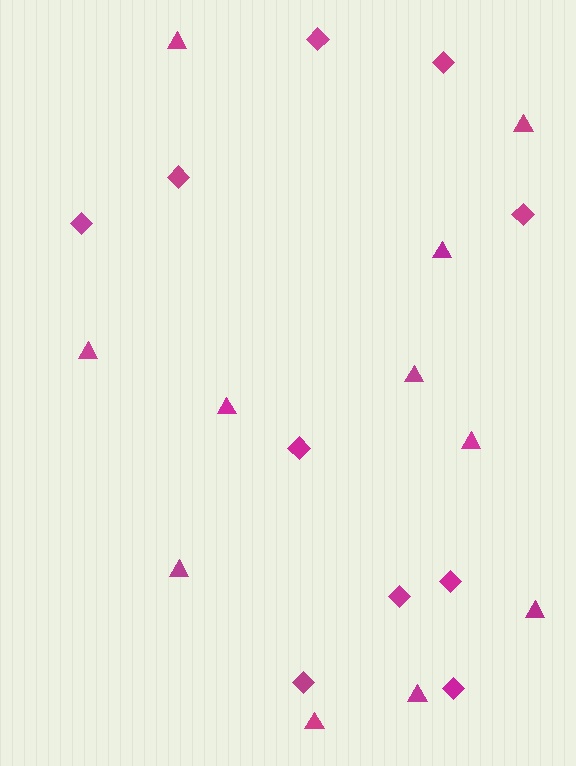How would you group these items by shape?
There are 2 groups: one group of triangles (11) and one group of diamonds (10).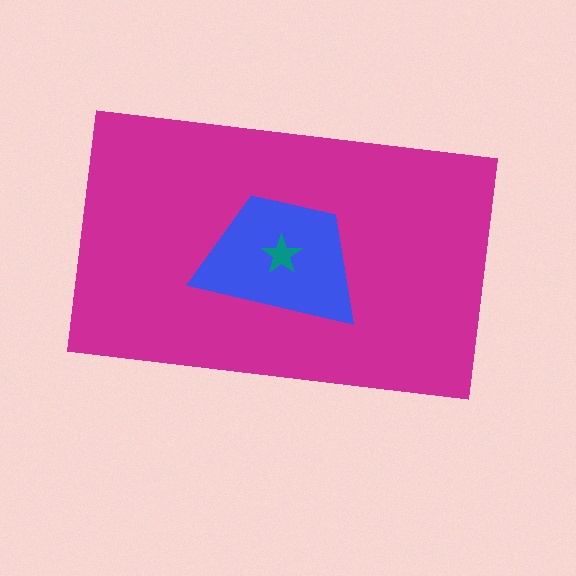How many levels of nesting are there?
3.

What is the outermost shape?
The magenta rectangle.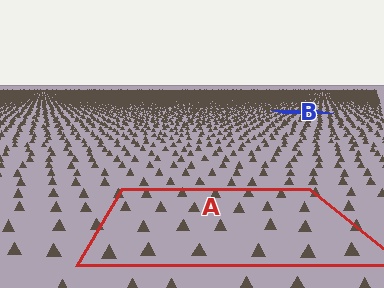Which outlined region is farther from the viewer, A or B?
Region B is farther from the viewer — the texture elements inside it appear smaller and more densely packed.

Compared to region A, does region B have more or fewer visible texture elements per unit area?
Region B has more texture elements per unit area — they are packed more densely because it is farther away.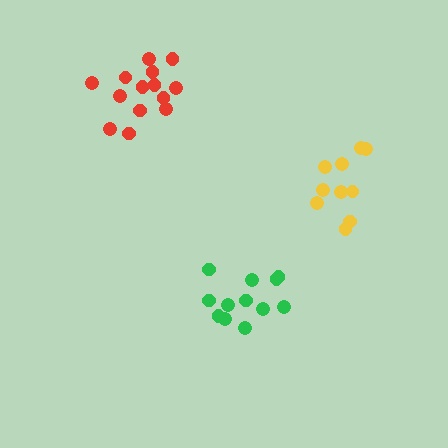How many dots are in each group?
Group 1: 12 dots, Group 2: 14 dots, Group 3: 10 dots (36 total).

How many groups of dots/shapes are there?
There are 3 groups.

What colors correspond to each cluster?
The clusters are colored: green, red, yellow.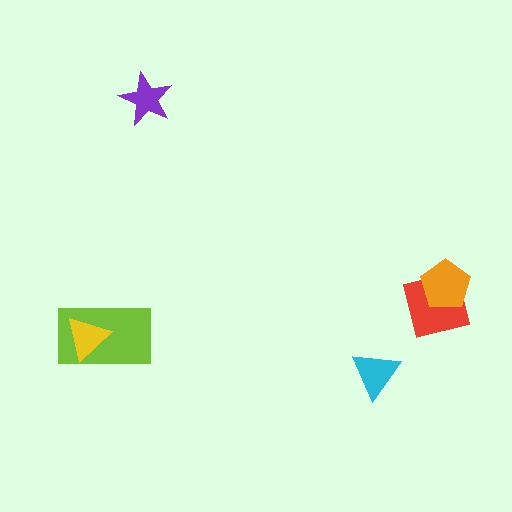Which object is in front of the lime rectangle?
The yellow triangle is in front of the lime rectangle.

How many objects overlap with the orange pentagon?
1 object overlaps with the orange pentagon.